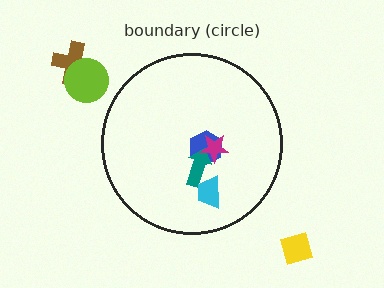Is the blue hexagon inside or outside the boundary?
Inside.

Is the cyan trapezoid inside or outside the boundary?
Inside.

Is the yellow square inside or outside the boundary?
Outside.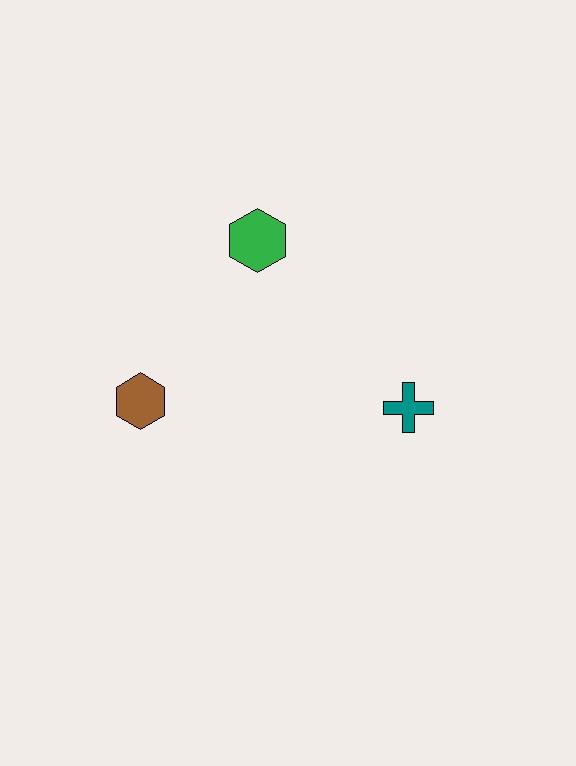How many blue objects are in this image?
There are no blue objects.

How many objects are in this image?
There are 3 objects.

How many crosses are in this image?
There is 1 cross.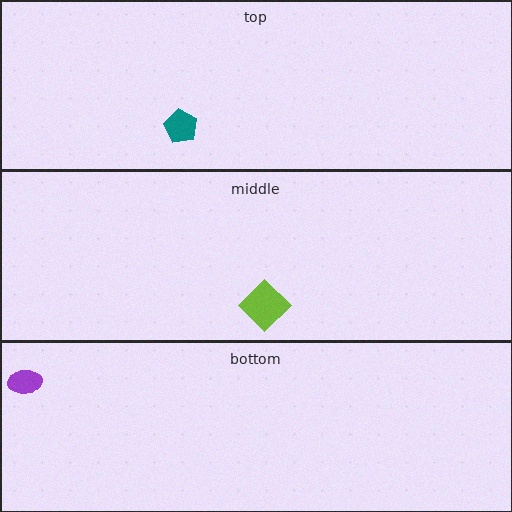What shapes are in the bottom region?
The purple ellipse.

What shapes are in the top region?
The teal pentagon.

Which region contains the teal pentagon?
The top region.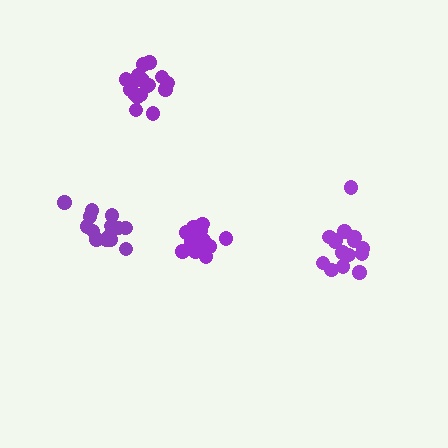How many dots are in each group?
Group 1: 16 dots, Group 2: 16 dots, Group 3: 17 dots, Group 4: 15 dots (64 total).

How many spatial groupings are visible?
There are 4 spatial groupings.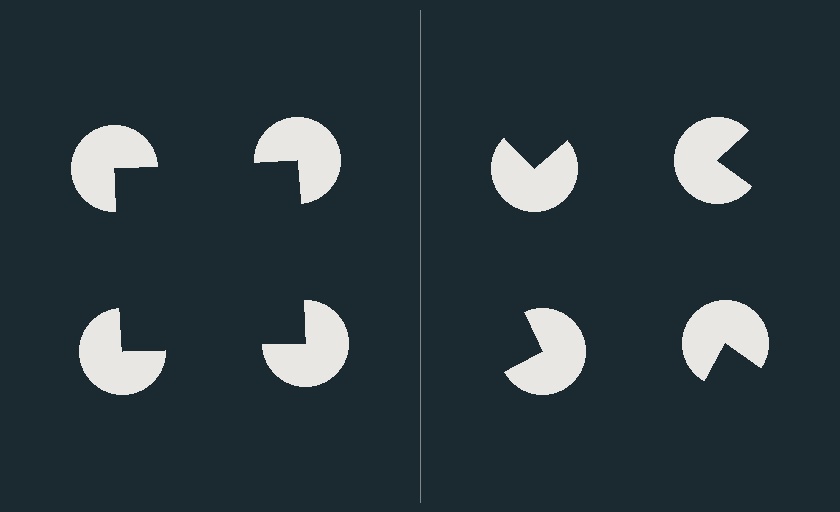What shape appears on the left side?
An illusory square.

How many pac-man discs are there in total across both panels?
8 — 4 on each side.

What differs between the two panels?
The pac-man discs are positioned identically on both sides; only the wedge orientations differ. On the left they align to a square; on the right they are misaligned.